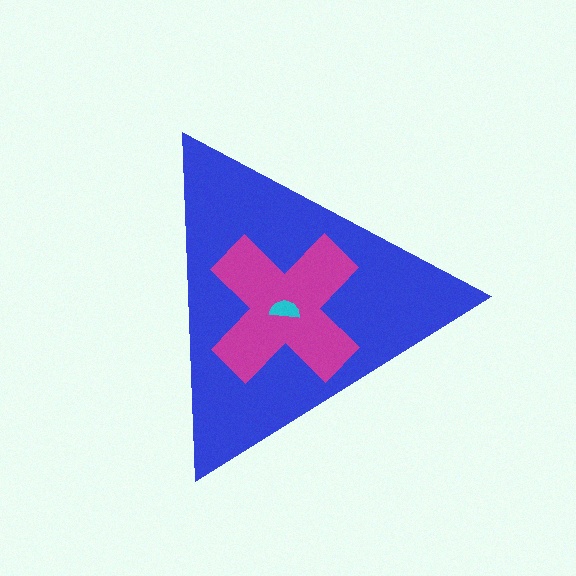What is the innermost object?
The cyan semicircle.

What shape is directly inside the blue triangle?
The magenta cross.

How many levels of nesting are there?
3.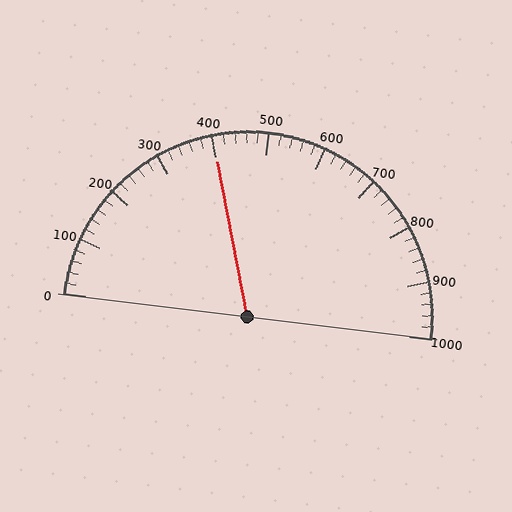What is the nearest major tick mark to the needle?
The nearest major tick mark is 400.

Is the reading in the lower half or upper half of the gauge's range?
The reading is in the lower half of the range (0 to 1000).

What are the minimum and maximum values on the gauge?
The gauge ranges from 0 to 1000.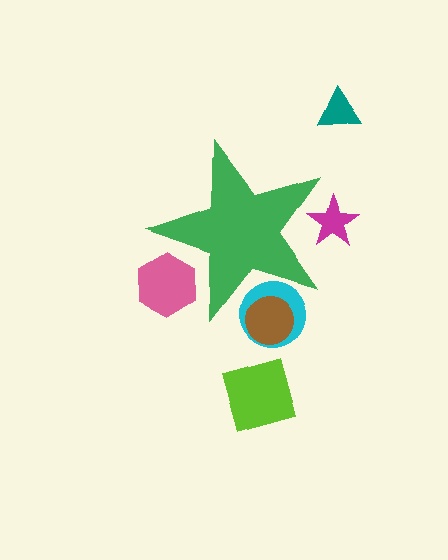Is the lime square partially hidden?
No, the lime square is fully visible.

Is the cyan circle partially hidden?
Yes, the cyan circle is partially hidden behind the green star.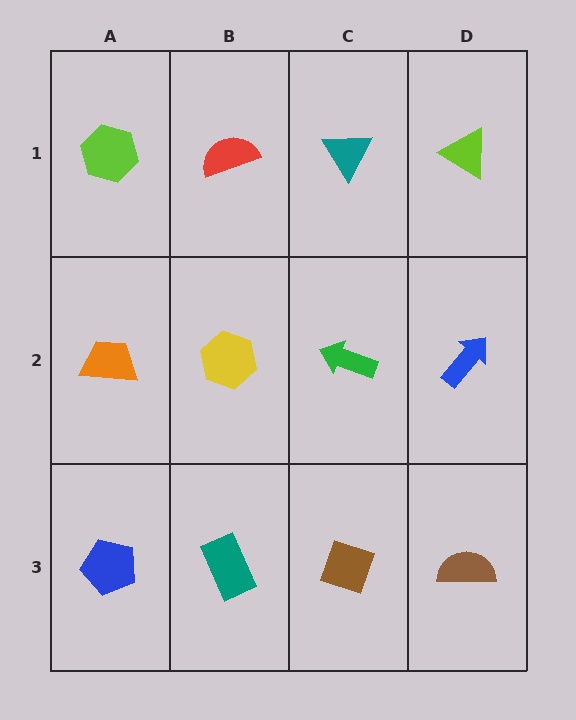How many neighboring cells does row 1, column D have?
2.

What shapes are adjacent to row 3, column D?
A blue arrow (row 2, column D), a brown diamond (row 3, column C).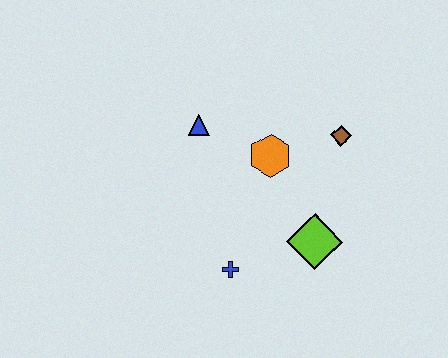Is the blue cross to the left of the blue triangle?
No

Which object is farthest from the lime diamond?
The blue triangle is farthest from the lime diamond.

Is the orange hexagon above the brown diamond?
No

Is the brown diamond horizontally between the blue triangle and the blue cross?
No